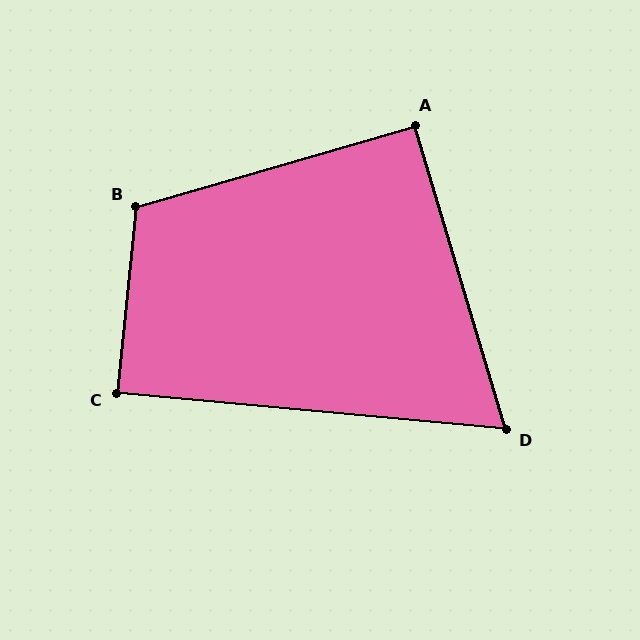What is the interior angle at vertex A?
Approximately 91 degrees (approximately right).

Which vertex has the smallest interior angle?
D, at approximately 68 degrees.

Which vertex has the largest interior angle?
B, at approximately 112 degrees.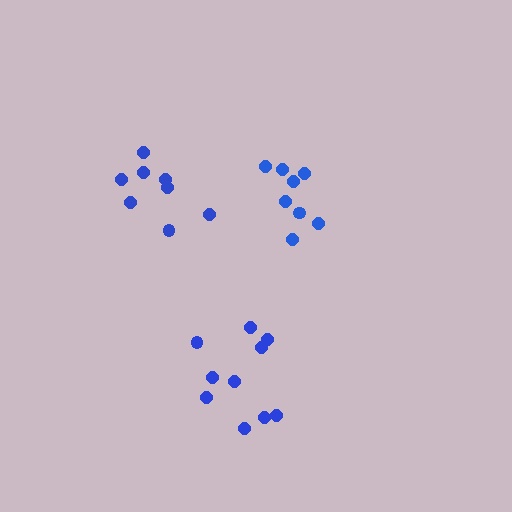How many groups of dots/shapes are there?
There are 3 groups.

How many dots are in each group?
Group 1: 10 dots, Group 2: 8 dots, Group 3: 8 dots (26 total).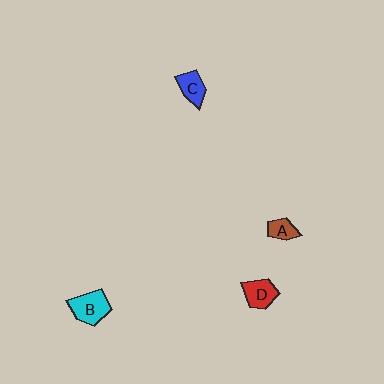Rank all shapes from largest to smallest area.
From largest to smallest: B (cyan), D (red), C (blue), A (brown).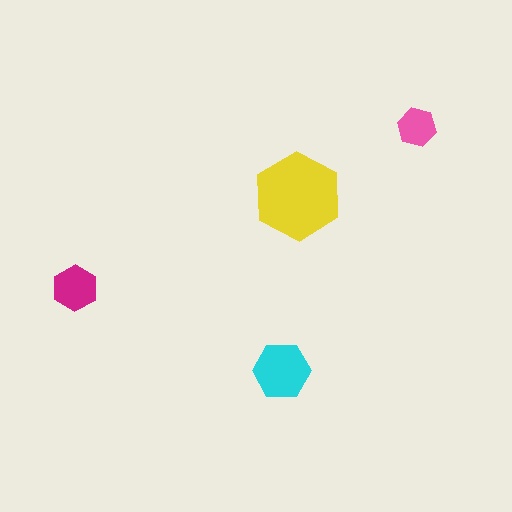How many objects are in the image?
There are 4 objects in the image.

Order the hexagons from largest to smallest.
the yellow one, the cyan one, the magenta one, the pink one.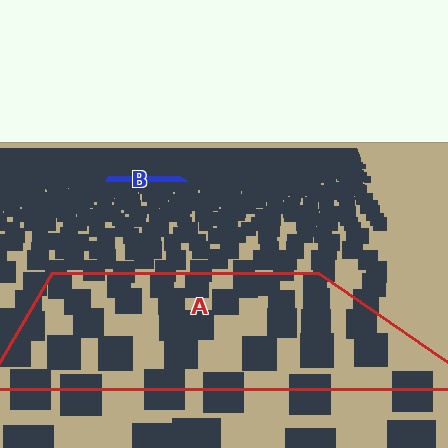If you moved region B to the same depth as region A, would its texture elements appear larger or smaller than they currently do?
They would appear larger. At a closer depth, the same texture elements are projected at a bigger on-screen size.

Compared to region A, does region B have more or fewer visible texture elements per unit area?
Region B has more texture elements per unit area — they are packed more densely because it is farther away.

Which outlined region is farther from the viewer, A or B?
Region B is farther from the viewer — the texture elements inside it appear smaller and more densely packed.